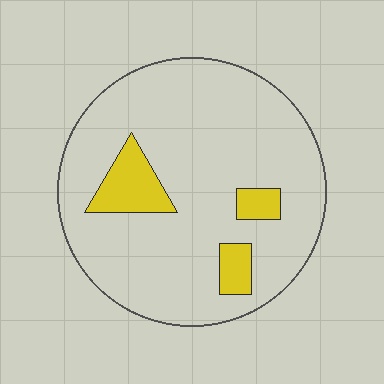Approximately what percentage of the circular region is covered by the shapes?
Approximately 10%.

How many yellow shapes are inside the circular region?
3.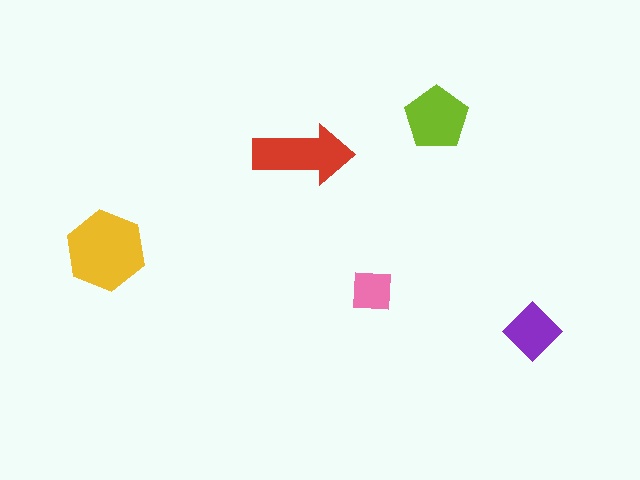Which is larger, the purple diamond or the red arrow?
The red arrow.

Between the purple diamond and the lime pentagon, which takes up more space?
The lime pentagon.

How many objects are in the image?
There are 5 objects in the image.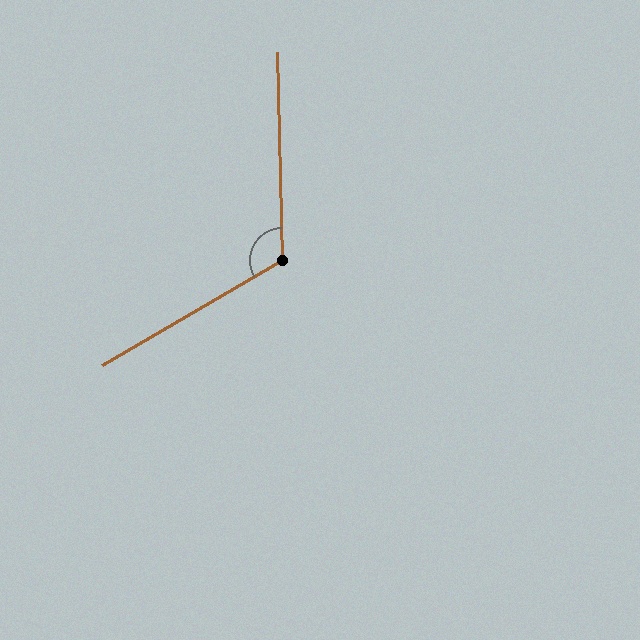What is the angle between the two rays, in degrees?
Approximately 119 degrees.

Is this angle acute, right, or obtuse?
It is obtuse.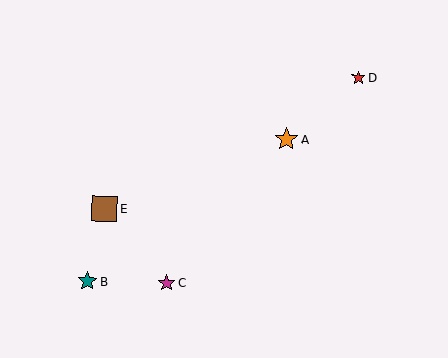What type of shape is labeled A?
Shape A is an orange star.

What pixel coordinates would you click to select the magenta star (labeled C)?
Click at (167, 283) to select the magenta star C.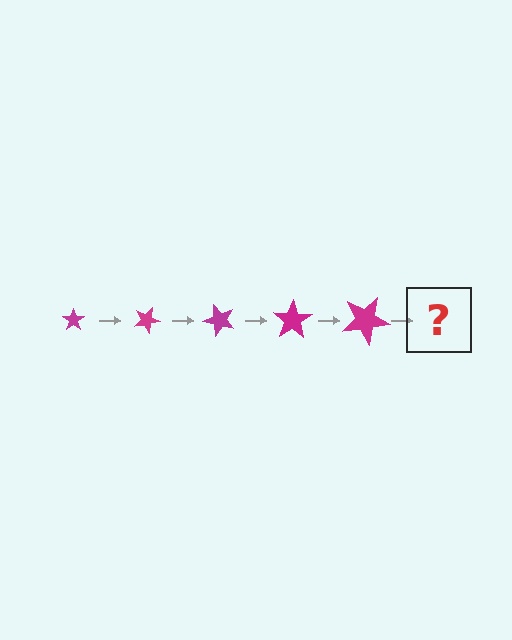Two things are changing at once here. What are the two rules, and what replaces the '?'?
The two rules are that the star grows larger each step and it rotates 25 degrees each step. The '?' should be a star, larger than the previous one and rotated 125 degrees from the start.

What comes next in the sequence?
The next element should be a star, larger than the previous one and rotated 125 degrees from the start.